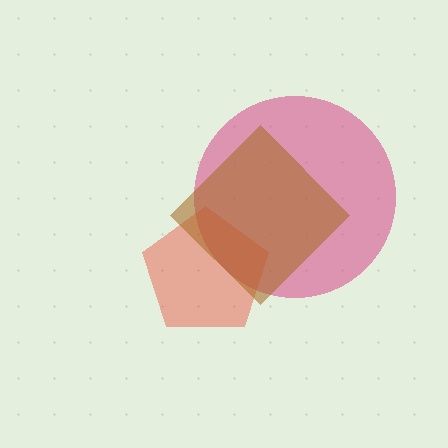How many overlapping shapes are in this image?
There are 3 overlapping shapes in the image.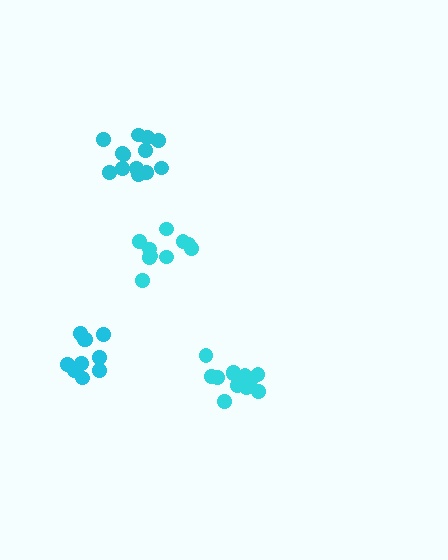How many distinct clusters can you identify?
There are 4 distinct clusters.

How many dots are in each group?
Group 1: 10 dots, Group 2: 13 dots, Group 3: 10 dots, Group 4: 12 dots (45 total).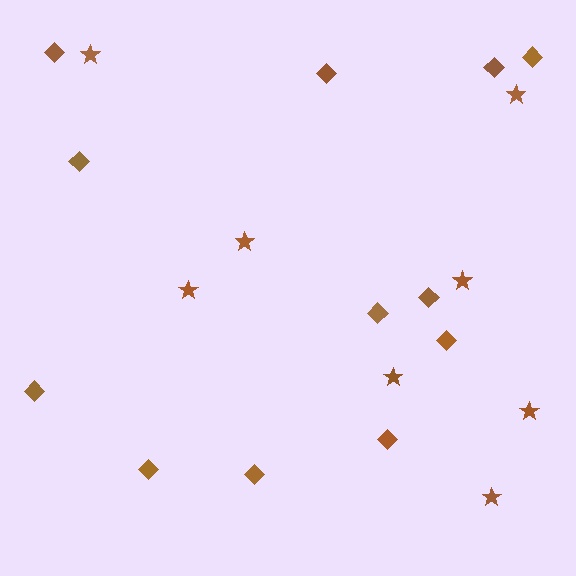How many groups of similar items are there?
There are 2 groups: one group of diamonds (12) and one group of stars (8).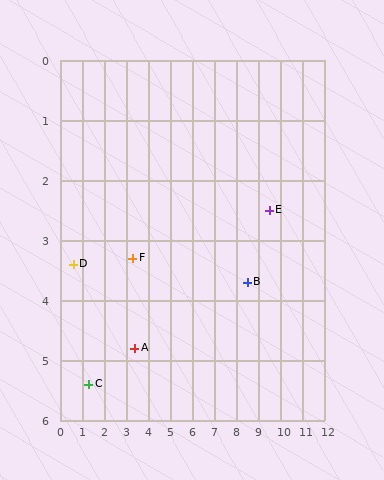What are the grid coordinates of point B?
Point B is at approximately (8.5, 3.7).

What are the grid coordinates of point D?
Point D is at approximately (0.6, 3.4).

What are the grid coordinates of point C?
Point C is at approximately (1.3, 5.4).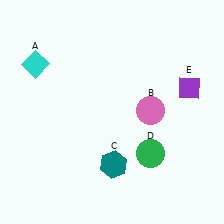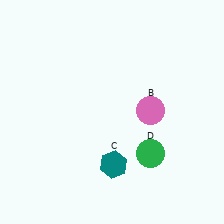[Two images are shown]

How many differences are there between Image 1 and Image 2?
There are 2 differences between the two images.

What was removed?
The cyan diamond (A), the purple diamond (E) were removed in Image 2.